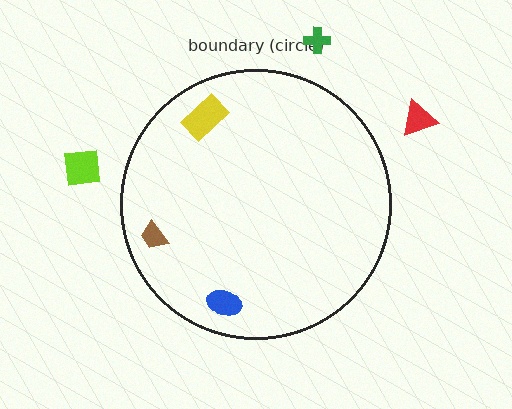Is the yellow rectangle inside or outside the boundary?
Inside.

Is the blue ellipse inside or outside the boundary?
Inside.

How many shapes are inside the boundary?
3 inside, 3 outside.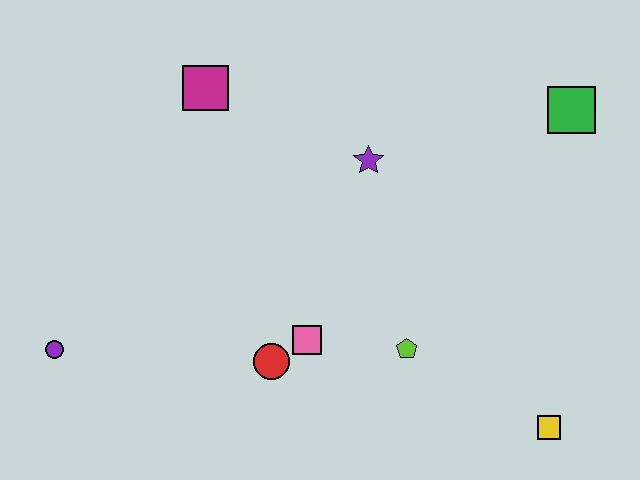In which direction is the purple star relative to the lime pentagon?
The purple star is above the lime pentagon.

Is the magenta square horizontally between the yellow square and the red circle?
No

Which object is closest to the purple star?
The magenta square is closest to the purple star.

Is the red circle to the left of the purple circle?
No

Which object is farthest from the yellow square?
The purple circle is farthest from the yellow square.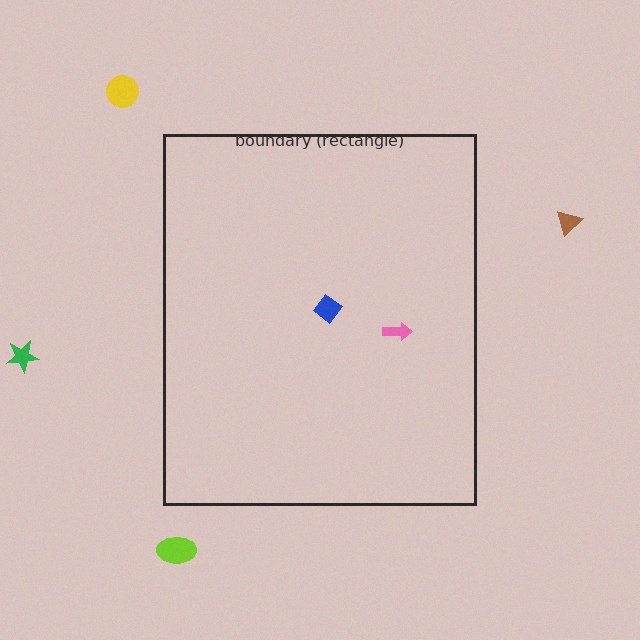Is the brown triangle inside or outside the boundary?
Outside.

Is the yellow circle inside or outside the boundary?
Outside.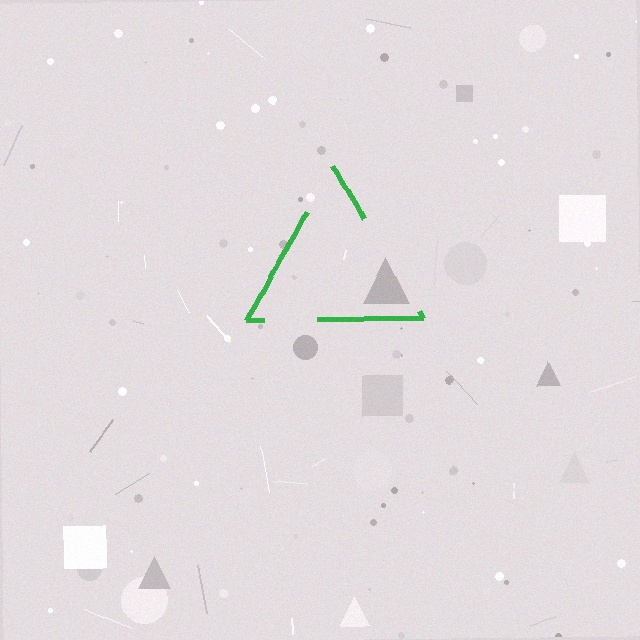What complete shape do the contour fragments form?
The contour fragments form a triangle.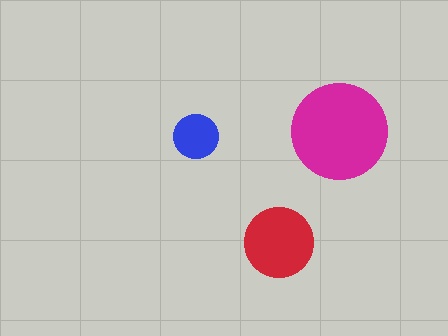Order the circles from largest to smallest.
the magenta one, the red one, the blue one.